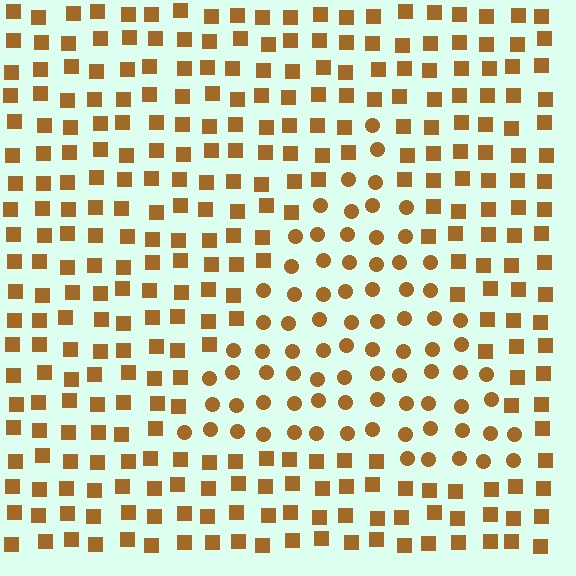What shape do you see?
I see a triangle.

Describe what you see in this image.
The image is filled with small brown elements arranged in a uniform grid. A triangle-shaped region contains circles, while the surrounding area contains squares. The boundary is defined purely by the change in element shape.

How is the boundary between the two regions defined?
The boundary is defined by a change in element shape: circles inside vs. squares outside. All elements share the same color and spacing.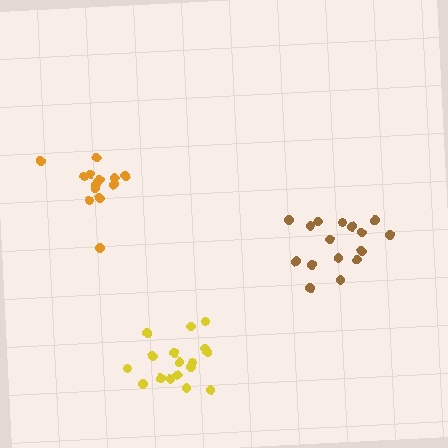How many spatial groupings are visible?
There are 3 spatial groupings.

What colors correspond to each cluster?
The clusters are colored: orange, yellow, brown.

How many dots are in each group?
Group 1: 13 dots, Group 2: 17 dots, Group 3: 16 dots (46 total).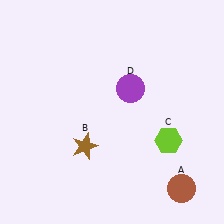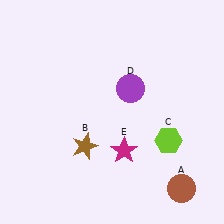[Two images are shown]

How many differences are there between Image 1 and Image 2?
There is 1 difference between the two images.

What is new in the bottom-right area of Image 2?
A magenta star (E) was added in the bottom-right area of Image 2.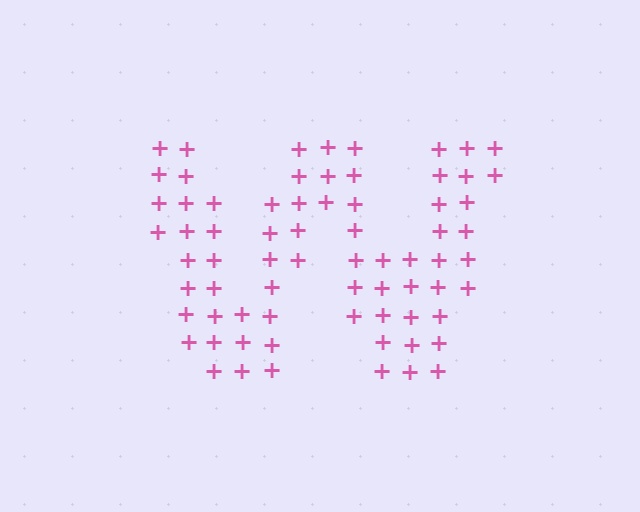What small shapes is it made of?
It is made of small plus signs.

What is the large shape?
The large shape is the letter W.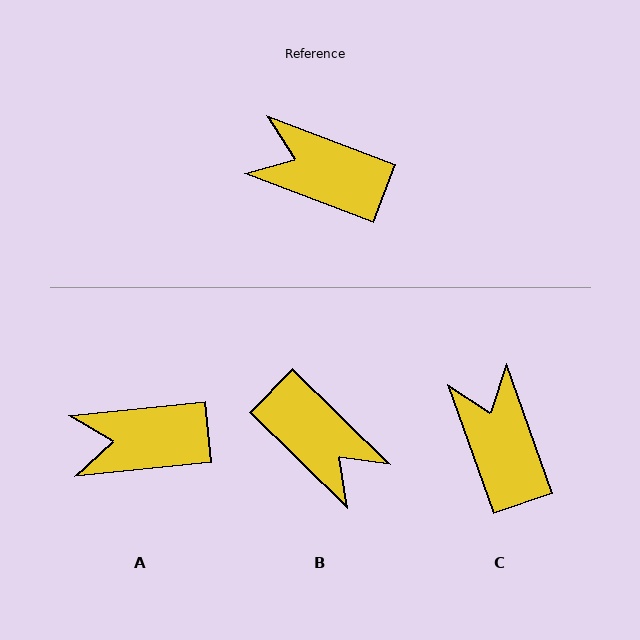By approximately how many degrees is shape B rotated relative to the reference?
Approximately 157 degrees counter-clockwise.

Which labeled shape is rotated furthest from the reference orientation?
B, about 157 degrees away.